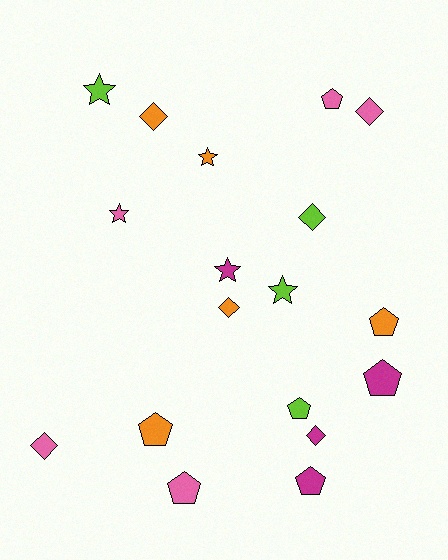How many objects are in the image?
There are 18 objects.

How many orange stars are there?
There is 1 orange star.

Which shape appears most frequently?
Pentagon, with 7 objects.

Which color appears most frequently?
Orange, with 5 objects.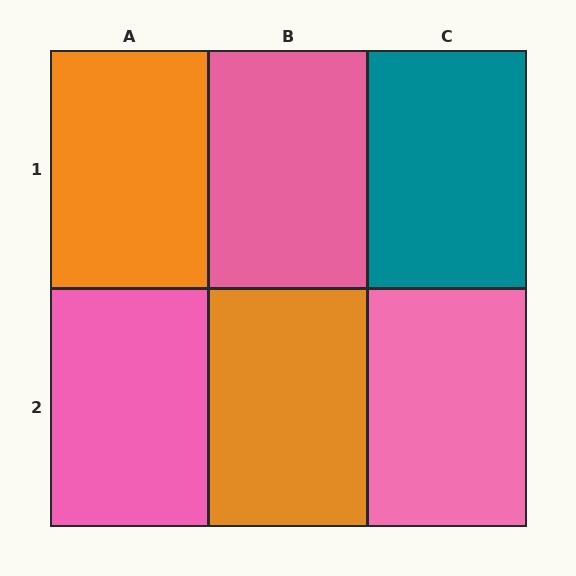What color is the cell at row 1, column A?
Orange.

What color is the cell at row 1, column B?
Pink.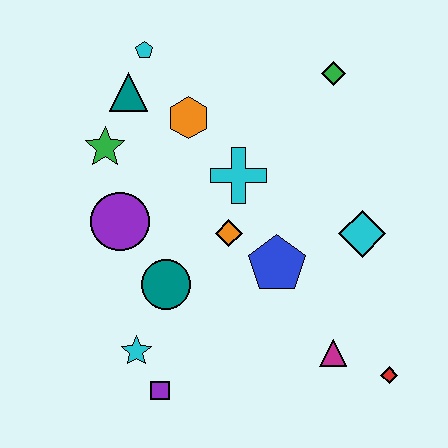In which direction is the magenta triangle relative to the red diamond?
The magenta triangle is to the left of the red diamond.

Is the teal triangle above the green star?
Yes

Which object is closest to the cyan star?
The purple square is closest to the cyan star.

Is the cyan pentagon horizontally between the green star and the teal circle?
Yes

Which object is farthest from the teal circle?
The green diamond is farthest from the teal circle.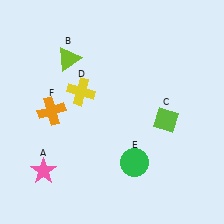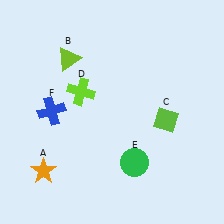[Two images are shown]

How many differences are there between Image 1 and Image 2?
There are 3 differences between the two images.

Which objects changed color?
A changed from pink to orange. D changed from yellow to lime. F changed from orange to blue.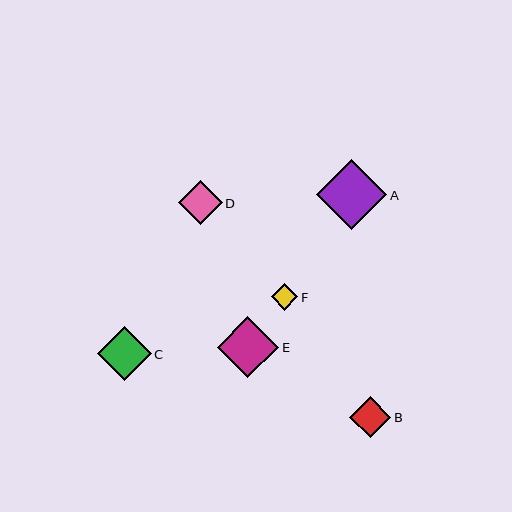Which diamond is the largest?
Diamond A is the largest with a size of approximately 70 pixels.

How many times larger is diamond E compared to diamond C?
Diamond E is approximately 1.1 times the size of diamond C.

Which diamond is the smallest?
Diamond F is the smallest with a size of approximately 26 pixels.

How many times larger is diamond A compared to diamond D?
Diamond A is approximately 1.6 times the size of diamond D.